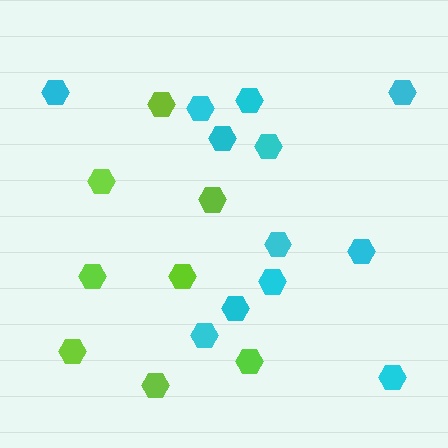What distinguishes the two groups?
There are 2 groups: one group of cyan hexagons (12) and one group of lime hexagons (8).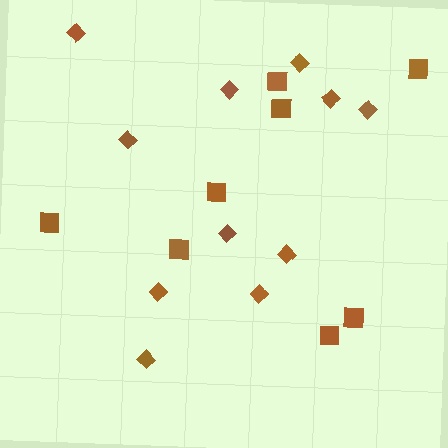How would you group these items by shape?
There are 2 groups: one group of squares (8) and one group of diamonds (11).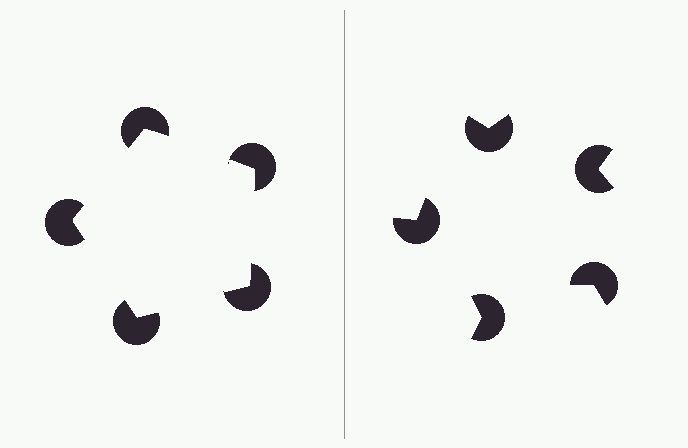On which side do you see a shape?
An illusory pentagon appears on the left side. On the right side the wedge cuts are rotated, so no coherent shape forms.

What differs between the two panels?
The pac-man discs are positioned identically on both sides; only the wedge orientations differ. On the left they align to a pentagon; on the right they are misaligned.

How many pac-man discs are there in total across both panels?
10 — 5 on each side.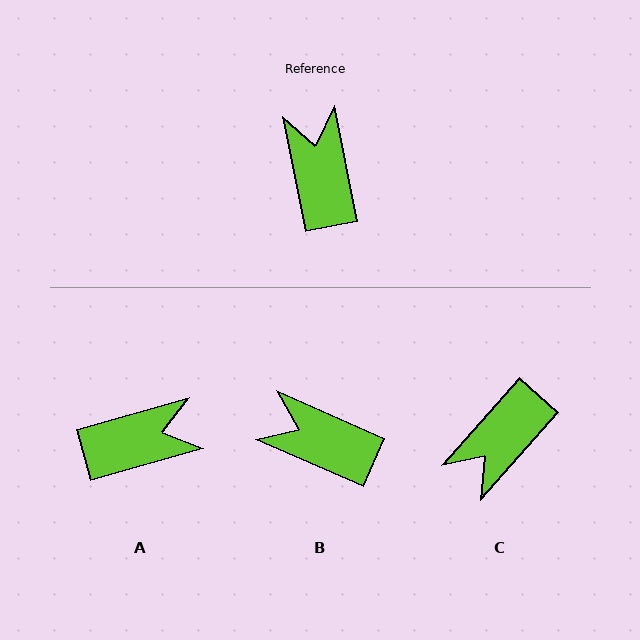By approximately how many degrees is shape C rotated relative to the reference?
Approximately 127 degrees counter-clockwise.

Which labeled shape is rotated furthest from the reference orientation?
C, about 127 degrees away.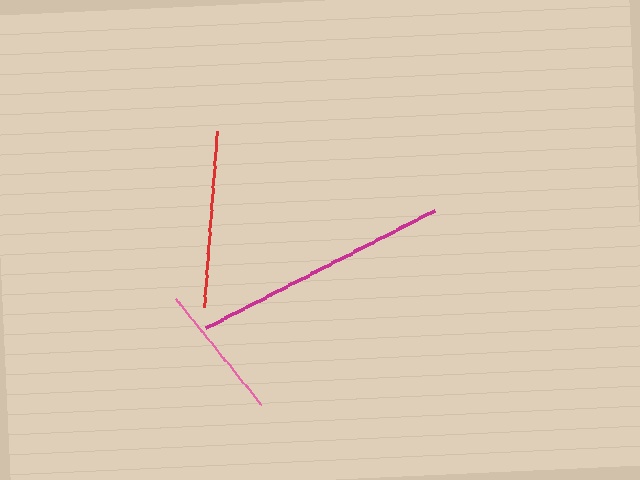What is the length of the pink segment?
The pink segment is approximately 137 pixels long.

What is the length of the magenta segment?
The magenta segment is approximately 257 pixels long.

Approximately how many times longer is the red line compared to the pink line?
The red line is approximately 1.3 times the length of the pink line.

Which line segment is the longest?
The magenta line is the longest at approximately 257 pixels.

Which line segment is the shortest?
The pink line is the shortest at approximately 137 pixels.